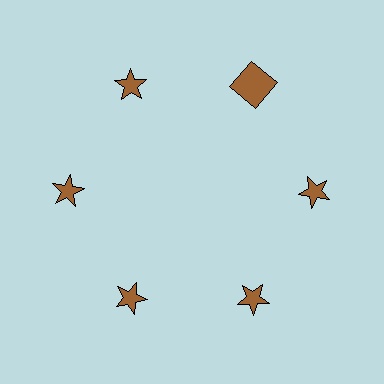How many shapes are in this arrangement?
There are 6 shapes arranged in a ring pattern.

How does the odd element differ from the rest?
It has a different shape: square instead of star.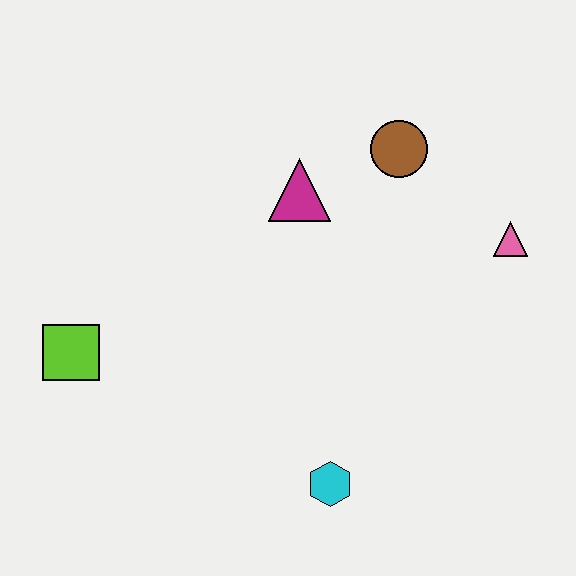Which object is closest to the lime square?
The magenta triangle is closest to the lime square.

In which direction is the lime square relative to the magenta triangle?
The lime square is to the left of the magenta triangle.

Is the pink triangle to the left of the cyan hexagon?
No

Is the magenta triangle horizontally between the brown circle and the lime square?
Yes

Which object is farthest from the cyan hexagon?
The brown circle is farthest from the cyan hexagon.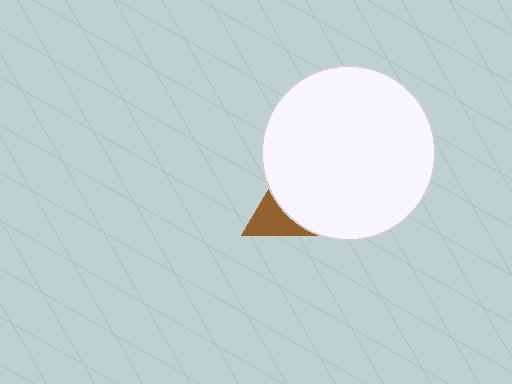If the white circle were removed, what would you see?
You would see the complete brown triangle.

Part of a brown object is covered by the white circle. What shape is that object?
It is a triangle.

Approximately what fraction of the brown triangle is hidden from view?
Roughly 59% of the brown triangle is hidden behind the white circle.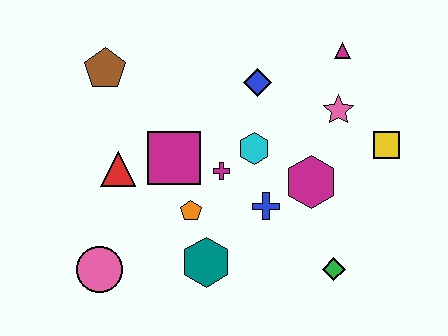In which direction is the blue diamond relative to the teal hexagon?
The blue diamond is above the teal hexagon.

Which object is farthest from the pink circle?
The magenta triangle is farthest from the pink circle.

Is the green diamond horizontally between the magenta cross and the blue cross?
No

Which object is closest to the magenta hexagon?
The blue cross is closest to the magenta hexagon.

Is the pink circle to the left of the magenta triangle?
Yes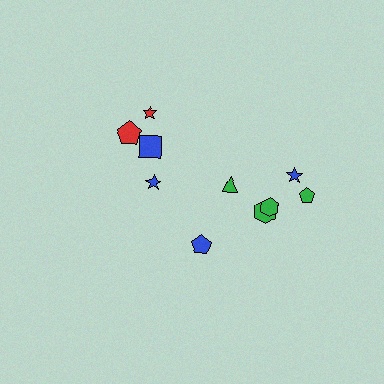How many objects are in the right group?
There are 6 objects.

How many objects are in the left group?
There are 4 objects.